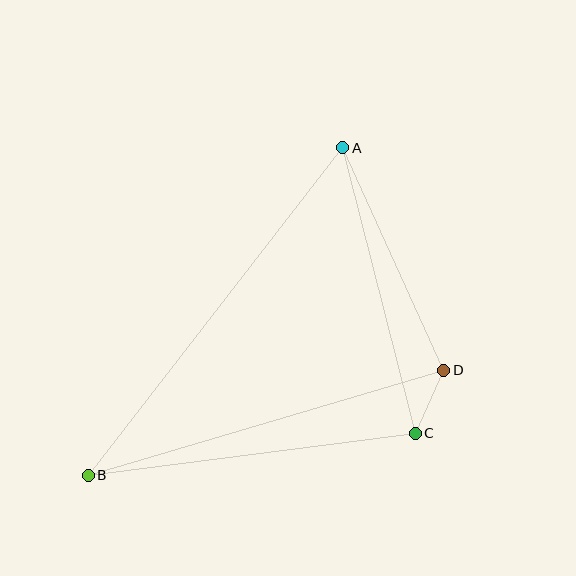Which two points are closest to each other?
Points C and D are closest to each other.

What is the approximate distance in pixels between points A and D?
The distance between A and D is approximately 244 pixels.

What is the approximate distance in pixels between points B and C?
The distance between B and C is approximately 330 pixels.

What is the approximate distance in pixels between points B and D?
The distance between B and D is approximately 370 pixels.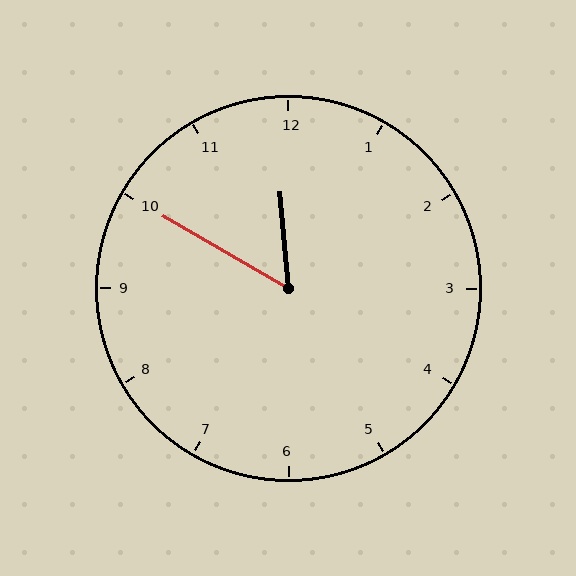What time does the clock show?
11:50.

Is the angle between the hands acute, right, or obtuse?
It is acute.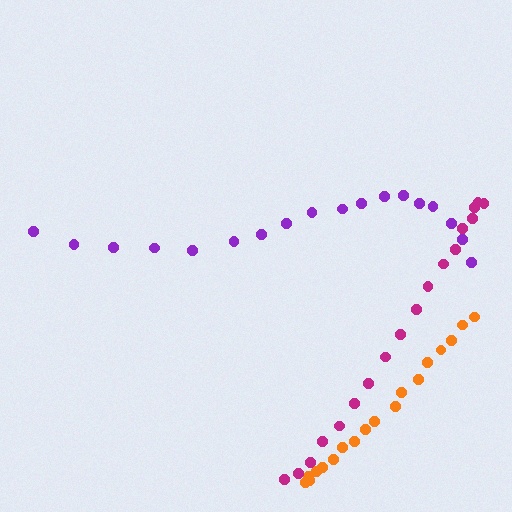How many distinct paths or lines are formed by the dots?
There are 3 distinct paths.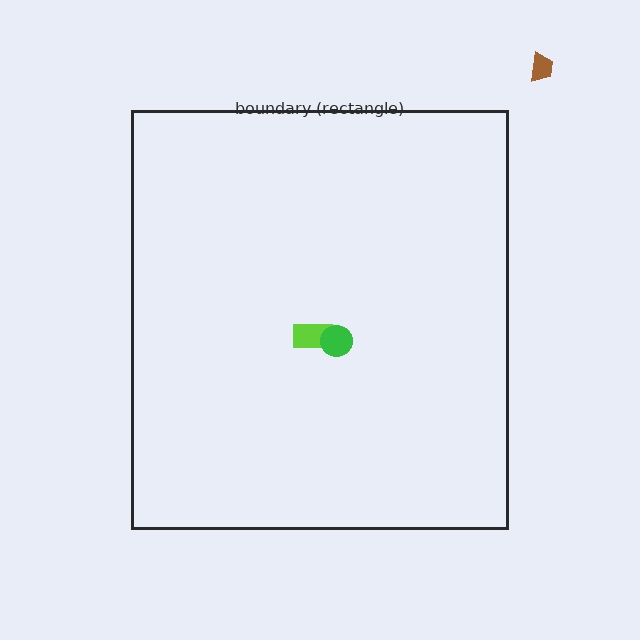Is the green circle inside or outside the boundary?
Inside.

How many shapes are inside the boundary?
2 inside, 1 outside.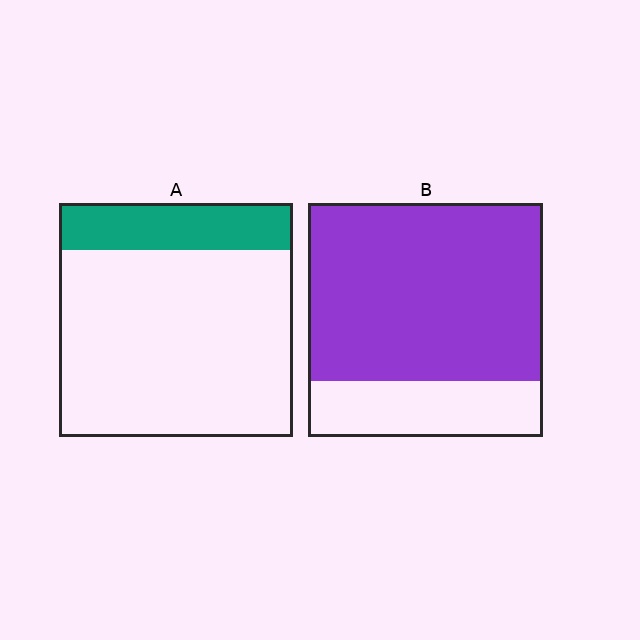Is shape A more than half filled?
No.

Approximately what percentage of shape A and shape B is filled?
A is approximately 20% and B is approximately 75%.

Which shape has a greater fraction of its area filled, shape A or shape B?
Shape B.